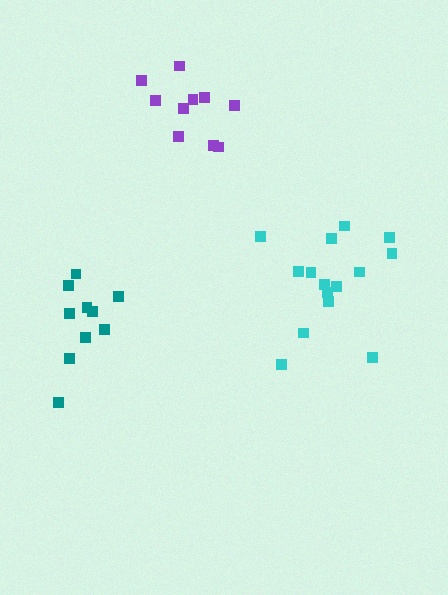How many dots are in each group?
Group 1: 10 dots, Group 2: 10 dots, Group 3: 15 dots (35 total).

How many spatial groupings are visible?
There are 3 spatial groupings.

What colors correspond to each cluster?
The clusters are colored: purple, teal, cyan.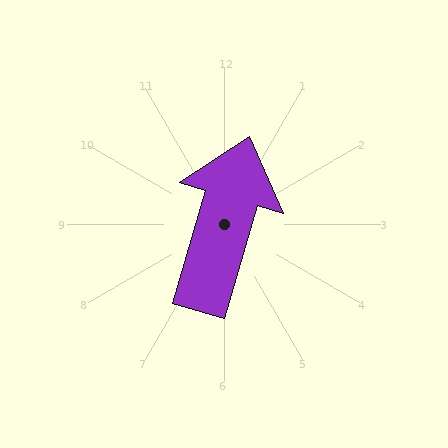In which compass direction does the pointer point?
North.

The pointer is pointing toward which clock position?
Roughly 1 o'clock.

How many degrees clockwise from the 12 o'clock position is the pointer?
Approximately 16 degrees.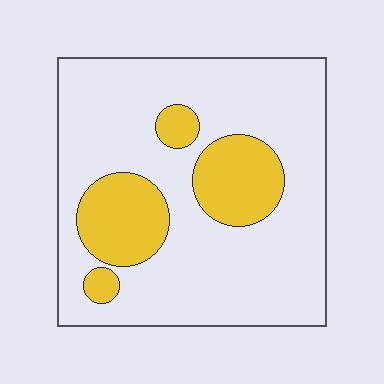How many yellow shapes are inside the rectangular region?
4.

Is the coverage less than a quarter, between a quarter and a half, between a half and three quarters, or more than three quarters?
Less than a quarter.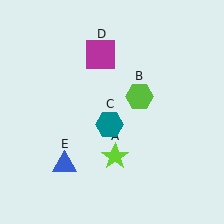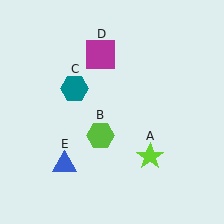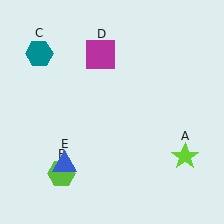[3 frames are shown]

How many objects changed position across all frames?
3 objects changed position: lime star (object A), lime hexagon (object B), teal hexagon (object C).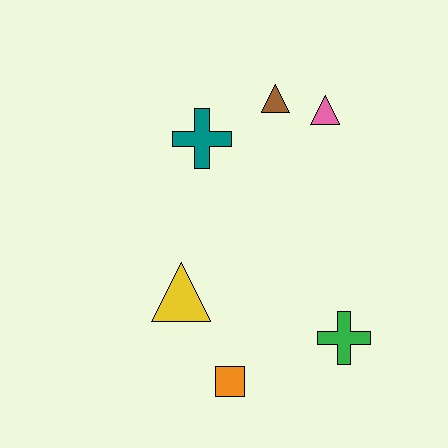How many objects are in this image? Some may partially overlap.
There are 6 objects.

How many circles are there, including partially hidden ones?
There are no circles.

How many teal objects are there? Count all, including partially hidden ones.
There is 1 teal object.